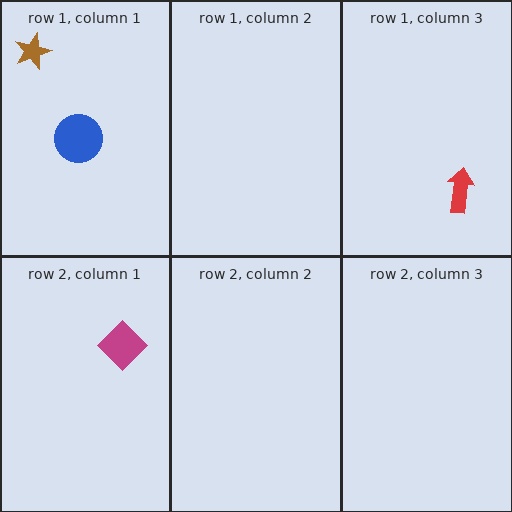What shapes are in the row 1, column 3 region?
The red arrow.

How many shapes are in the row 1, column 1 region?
2.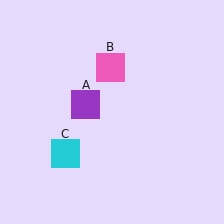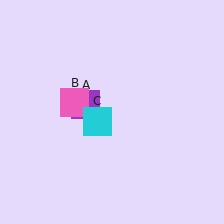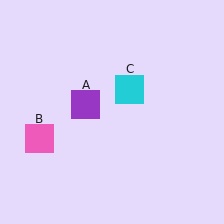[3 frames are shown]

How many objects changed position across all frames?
2 objects changed position: pink square (object B), cyan square (object C).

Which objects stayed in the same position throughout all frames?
Purple square (object A) remained stationary.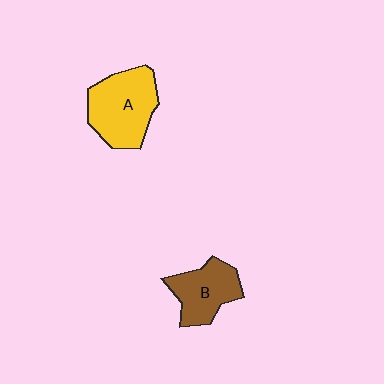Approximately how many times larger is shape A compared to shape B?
Approximately 1.4 times.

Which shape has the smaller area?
Shape B (brown).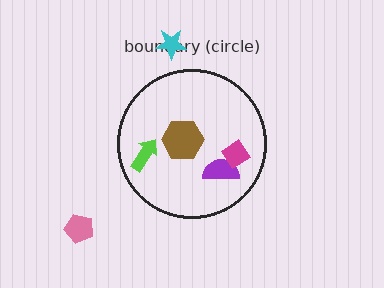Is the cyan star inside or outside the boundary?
Outside.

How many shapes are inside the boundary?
4 inside, 2 outside.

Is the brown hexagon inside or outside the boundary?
Inside.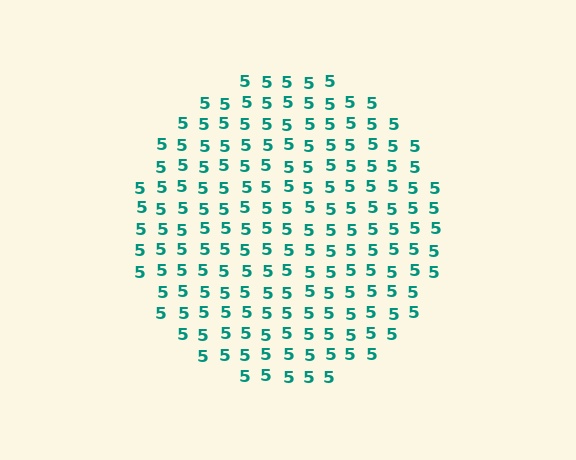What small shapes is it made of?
It is made of small digit 5's.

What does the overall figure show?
The overall figure shows a circle.